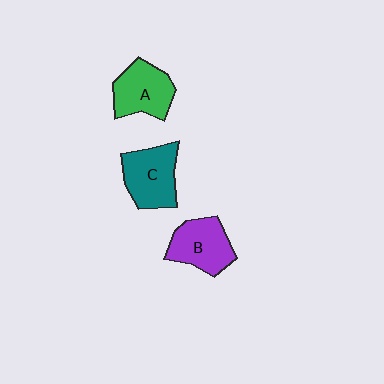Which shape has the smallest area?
Shape A (green).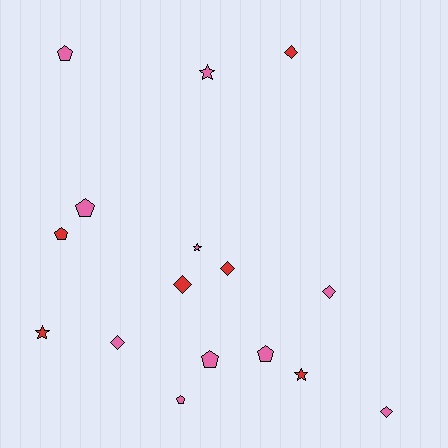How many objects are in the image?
There are 16 objects.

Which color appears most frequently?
Pink, with 10 objects.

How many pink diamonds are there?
There are 3 pink diamonds.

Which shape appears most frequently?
Pentagon, with 6 objects.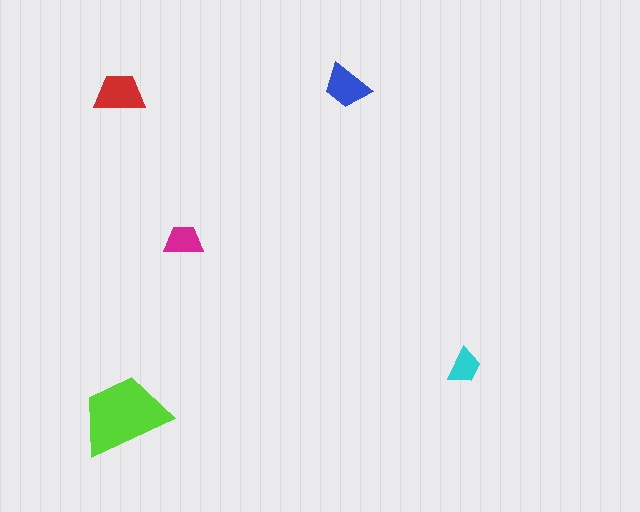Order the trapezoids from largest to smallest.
the lime one, the red one, the blue one, the magenta one, the cyan one.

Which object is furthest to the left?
The red trapezoid is leftmost.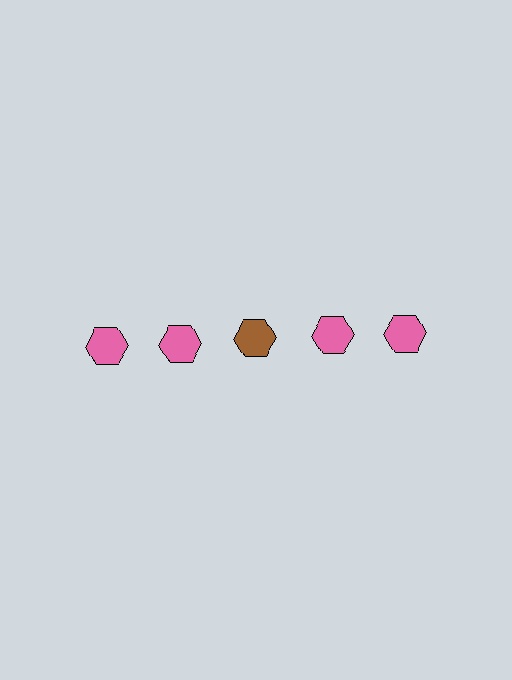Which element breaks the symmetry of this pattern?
The brown hexagon in the top row, center column breaks the symmetry. All other shapes are pink hexagons.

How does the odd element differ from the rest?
It has a different color: brown instead of pink.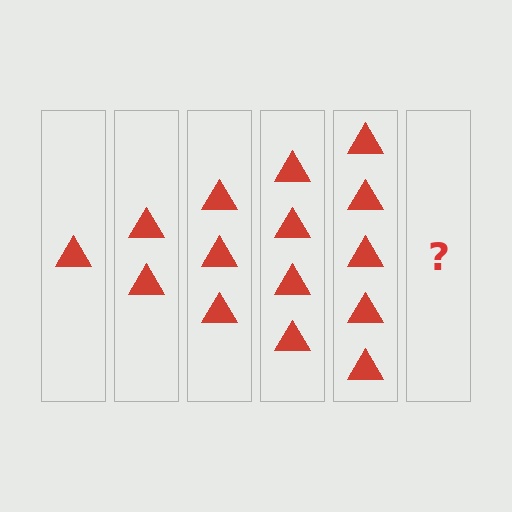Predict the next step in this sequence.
The next step is 6 triangles.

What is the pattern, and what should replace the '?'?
The pattern is that each step adds one more triangle. The '?' should be 6 triangles.